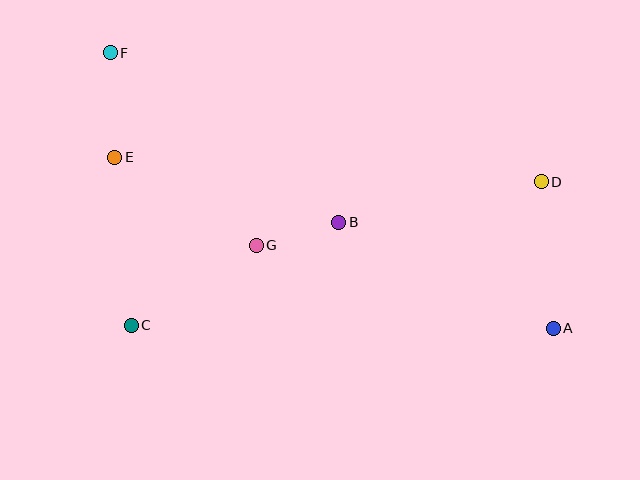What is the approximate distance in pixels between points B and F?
The distance between B and F is approximately 285 pixels.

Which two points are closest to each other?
Points B and G are closest to each other.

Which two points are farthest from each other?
Points A and F are farthest from each other.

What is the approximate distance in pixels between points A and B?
The distance between A and B is approximately 239 pixels.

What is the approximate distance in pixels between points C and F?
The distance between C and F is approximately 273 pixels.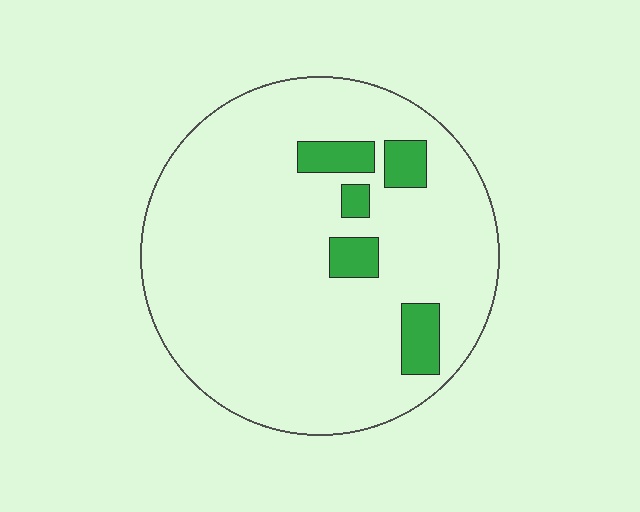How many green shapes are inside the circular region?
5.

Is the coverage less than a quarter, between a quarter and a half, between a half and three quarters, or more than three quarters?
Less than a quarter.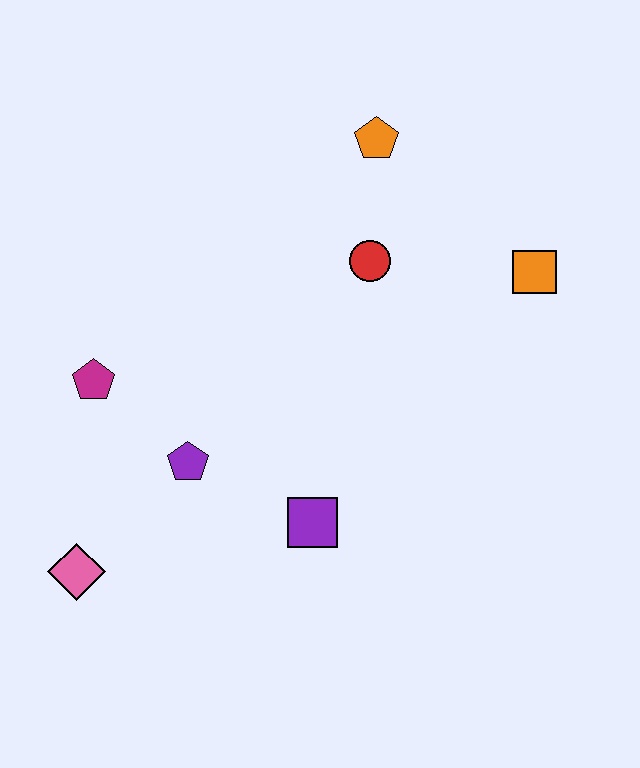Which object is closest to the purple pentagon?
The magenta pentagon is closest to the purple pentagon.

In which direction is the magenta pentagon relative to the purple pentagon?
The magenta pentagon is to the left of the purple pentagon.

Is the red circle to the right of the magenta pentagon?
Yes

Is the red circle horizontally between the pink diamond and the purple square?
No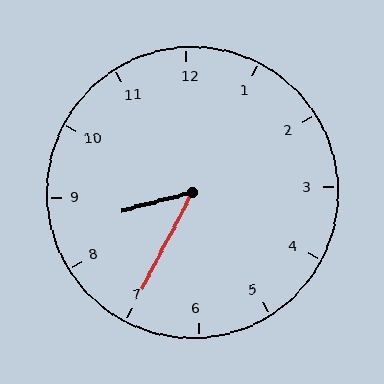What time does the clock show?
8:35.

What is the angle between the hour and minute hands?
Approximately 48 degrees.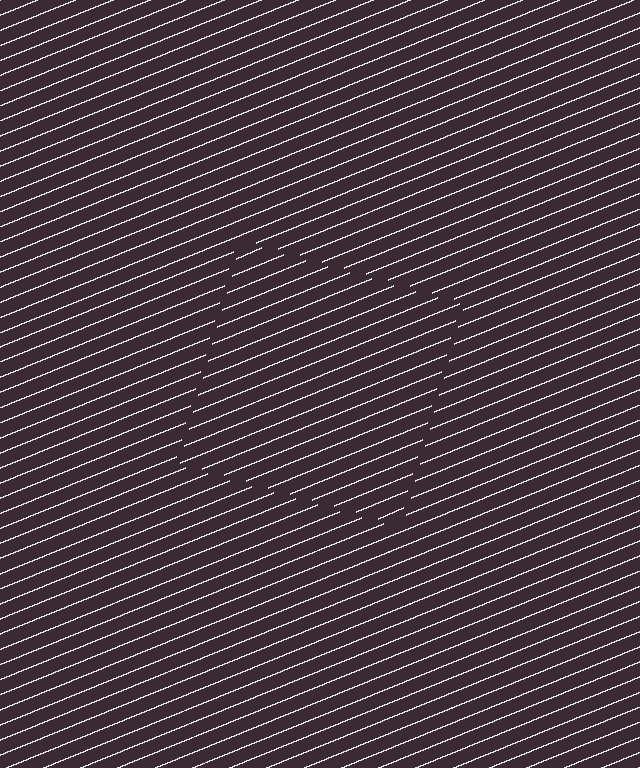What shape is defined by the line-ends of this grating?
An illusory square. The interior of the shape contains the same grating, shifted by half a period — the contour is defined by the phase discontinuity where line-ends from the inner and outer gratings abut.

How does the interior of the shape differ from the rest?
The interior of the shape contains the same grating, shifted by half a period — the contour is defined by the phase discontinuity where line-ends from the inner and outer gratings abut.